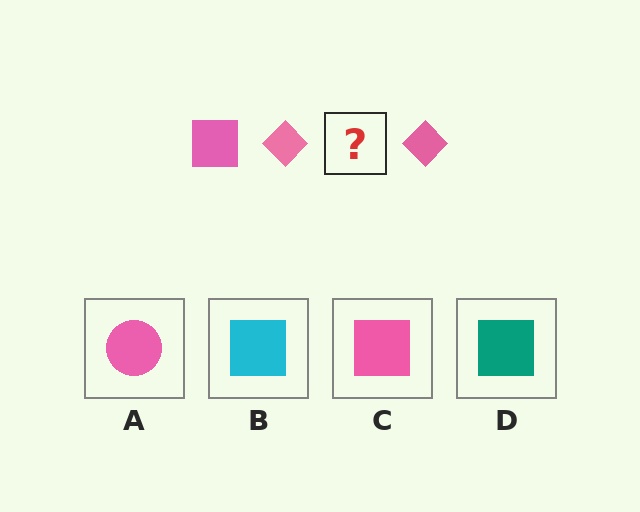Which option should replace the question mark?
Option C.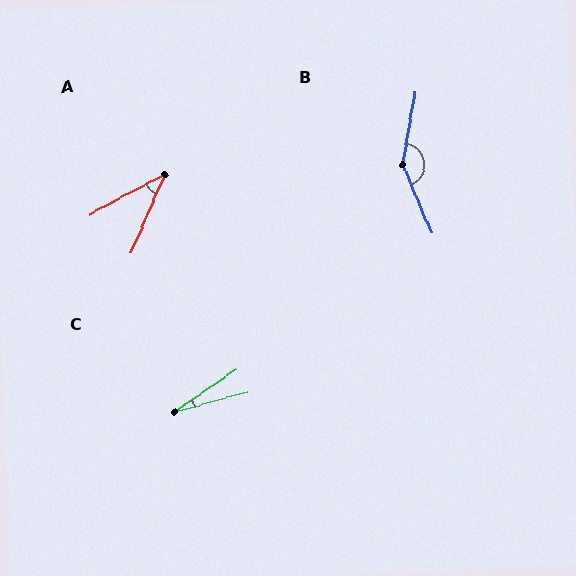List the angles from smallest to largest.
C (19°), A (39°), B (147°).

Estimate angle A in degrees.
Approximately 39 degrees.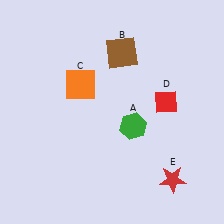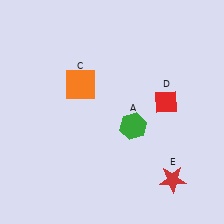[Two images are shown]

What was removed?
The brown square (B) was removed in Image 2.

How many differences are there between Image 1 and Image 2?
There is 1 difference between the two images.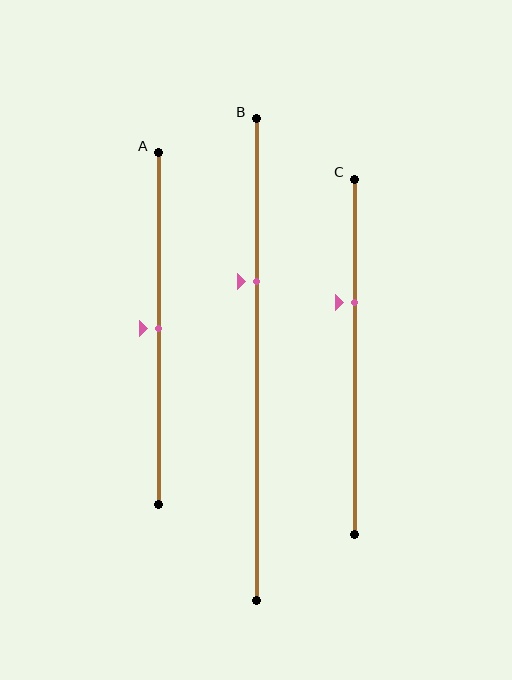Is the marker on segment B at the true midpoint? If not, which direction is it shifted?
No, the marker on segment B is shifted upward by about 16% of the segment length.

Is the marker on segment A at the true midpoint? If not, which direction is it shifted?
Yes, the marker on segment A is at the true midpoint.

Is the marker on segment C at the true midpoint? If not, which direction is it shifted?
No, the marker on segment C is shifted upward by about 15% of the segment length.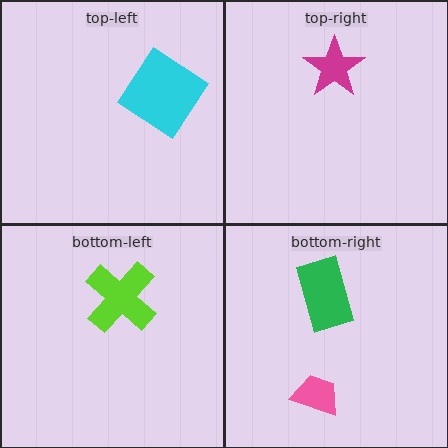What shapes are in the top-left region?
The cyan diamond.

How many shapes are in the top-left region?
1.